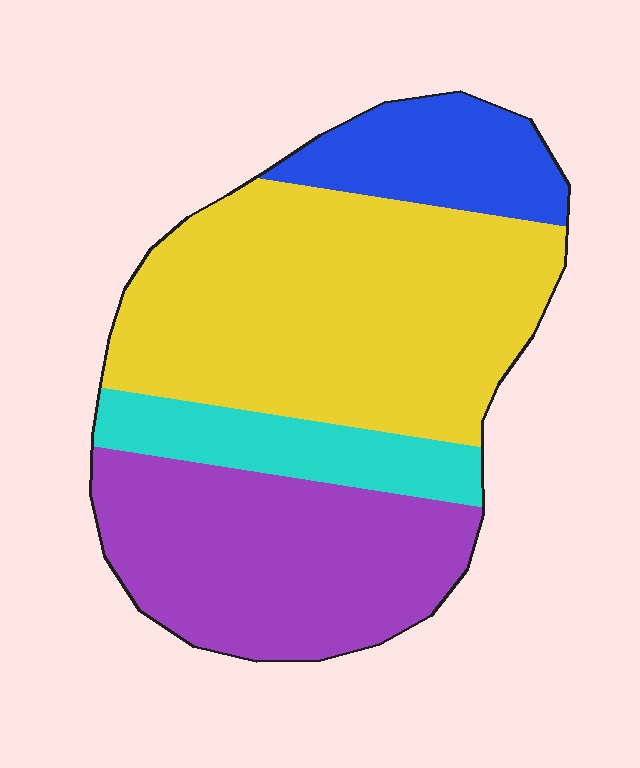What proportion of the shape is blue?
Blue takes up about one eighth (1/8) of the shape.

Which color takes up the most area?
Yellow, at roughly 45%.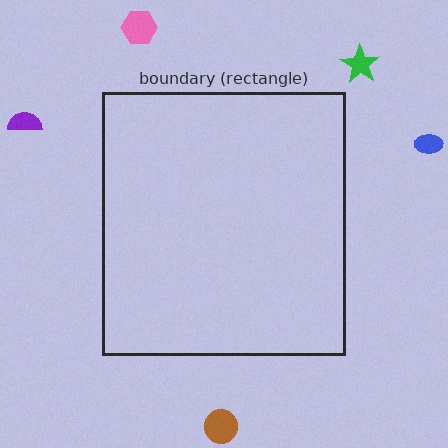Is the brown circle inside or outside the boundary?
Outside.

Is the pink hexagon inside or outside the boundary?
Outside.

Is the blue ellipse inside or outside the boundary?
Outside.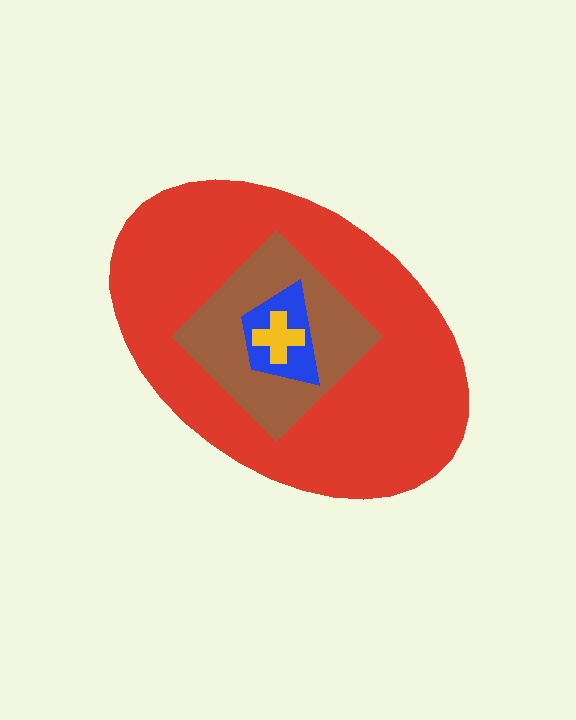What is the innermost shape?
The yellow cross.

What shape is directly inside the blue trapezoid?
The yellow cross.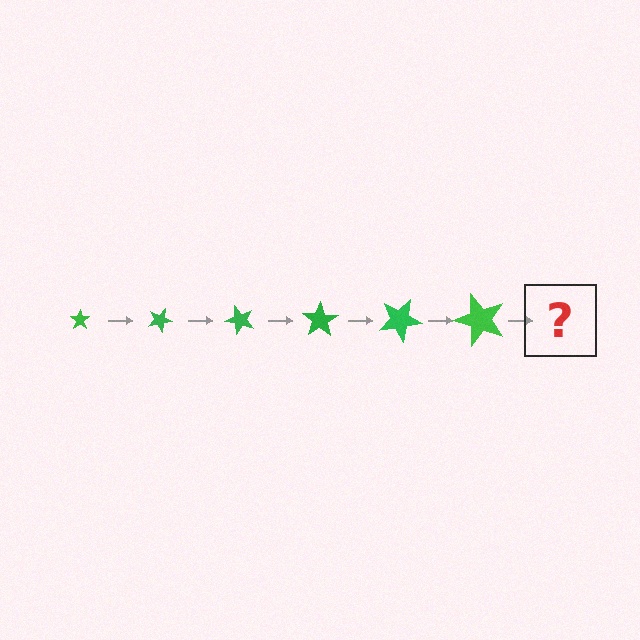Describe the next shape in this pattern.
It should be a star, larger than the previous one and rotated 150 degrees from the start.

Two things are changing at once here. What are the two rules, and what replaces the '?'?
The two rules are that the star grows larger each step and it rotates 25 degrees each step. The '?' should be a star, larger than the previous one and rotated 150 degrees from the start.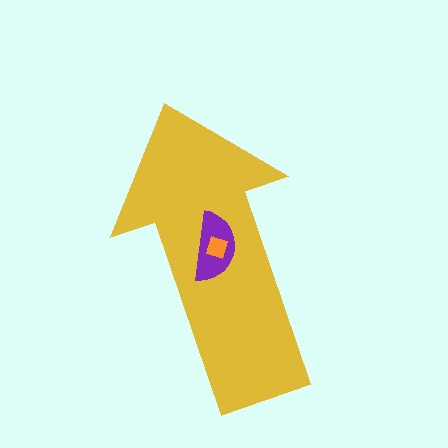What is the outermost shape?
The yellow arrow.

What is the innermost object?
The orange square.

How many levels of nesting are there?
3.